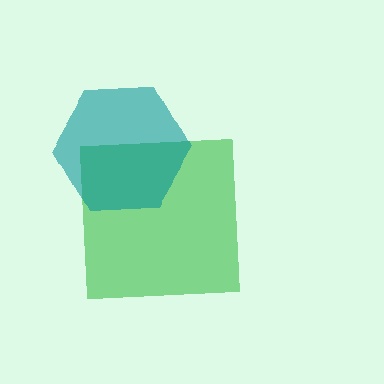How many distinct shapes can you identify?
There are 2 distinct shapes: a green square, a teal hexagon.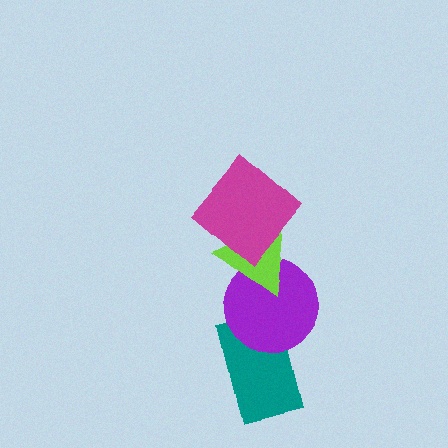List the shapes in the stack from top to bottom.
From top to bottom: the magenta diamond, the lime triangle, the purple circle, the teal rectangle.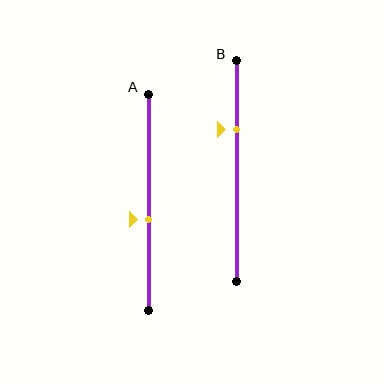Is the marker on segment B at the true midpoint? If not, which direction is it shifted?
No, the marker on segment B is shifted upward by about 19% of the segment length.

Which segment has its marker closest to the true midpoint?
Segment A has its marker closest to the true midpoint.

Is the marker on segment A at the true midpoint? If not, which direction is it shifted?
No, the marker on segment A is shifted downward by about 8% of the segment length.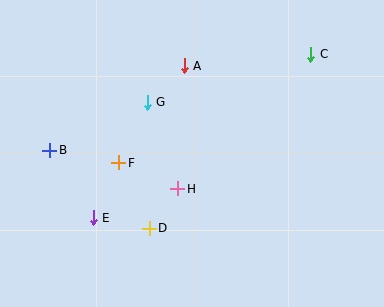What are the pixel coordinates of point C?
Point C is at (311, 54).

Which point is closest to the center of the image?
Point H at (178, 189) is closest to the center.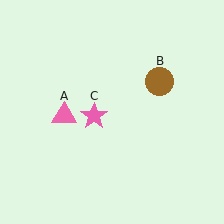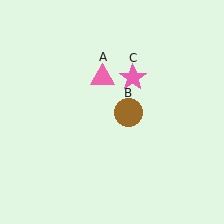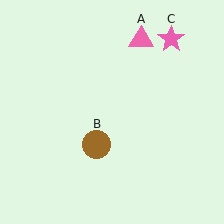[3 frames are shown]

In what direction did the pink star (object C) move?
The pink star (object C) moved up and to the right.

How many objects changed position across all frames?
3 objects changed position: pink triangle (object A), brown circle (object B), pink star (object C).